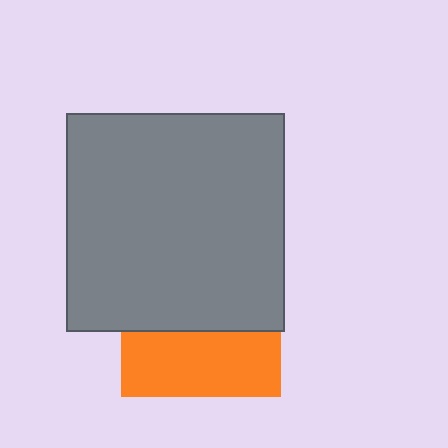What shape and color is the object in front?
The object in front is a gray square.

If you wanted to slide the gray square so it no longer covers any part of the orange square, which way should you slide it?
Slide it up — that is the most direct way to separate the two shapes.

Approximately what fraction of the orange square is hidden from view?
Roughly 59% of the orange square is hidden behind the gray square.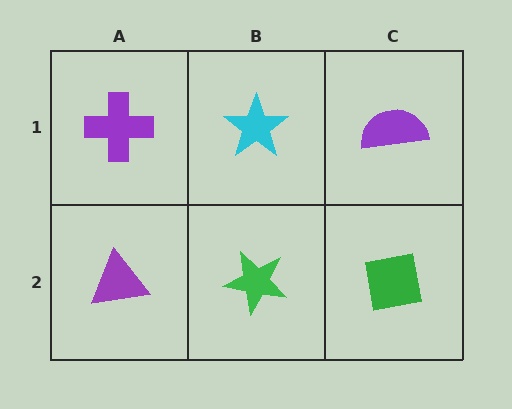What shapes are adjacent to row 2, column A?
A purple cross (row 1, column A), a green star (row 2, column B).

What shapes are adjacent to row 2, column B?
A cyan star (row 1, column B), a purple triangle (row 2, column A), a green square (row 2, column C).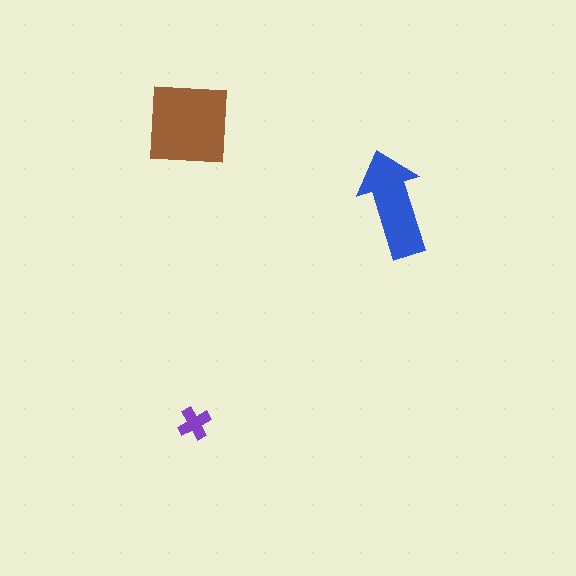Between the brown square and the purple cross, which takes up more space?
The brown square.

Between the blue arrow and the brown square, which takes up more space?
The brown square.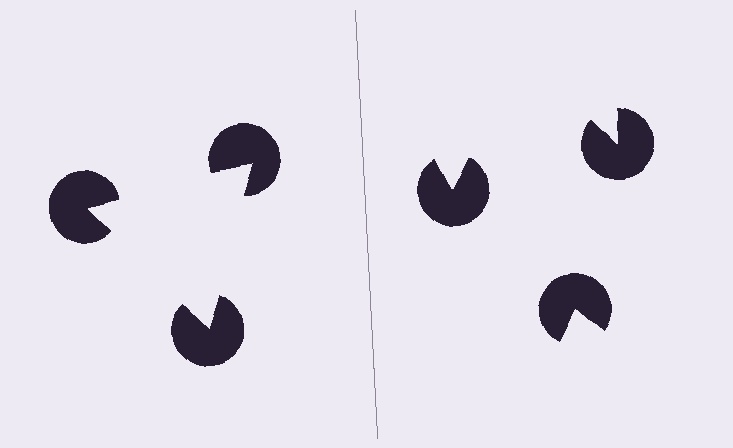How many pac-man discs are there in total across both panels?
6 — 3 on each side.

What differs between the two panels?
The pac-man discs are positioned identically on both sides; only the wedge orientations differ. On the left they align to a triangle; on the right they are misaligned.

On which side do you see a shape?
An illusory triangle appears on the left side. On the right side the wedge cuts are rotated, so no coherent shape forms.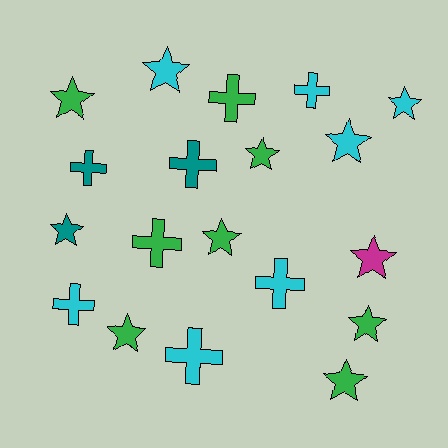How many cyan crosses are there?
There are 4 cyan crosses.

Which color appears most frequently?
Green, with 8 objects.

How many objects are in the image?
There are 19 objects.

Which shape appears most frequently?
Star, with 11 objects.